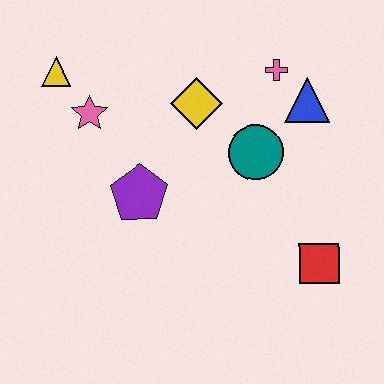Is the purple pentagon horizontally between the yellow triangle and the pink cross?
Yes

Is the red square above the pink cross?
No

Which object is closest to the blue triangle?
The pink cross is closest to the blue triangle.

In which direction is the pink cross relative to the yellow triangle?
The pink cross is to the right of the yellow triangle.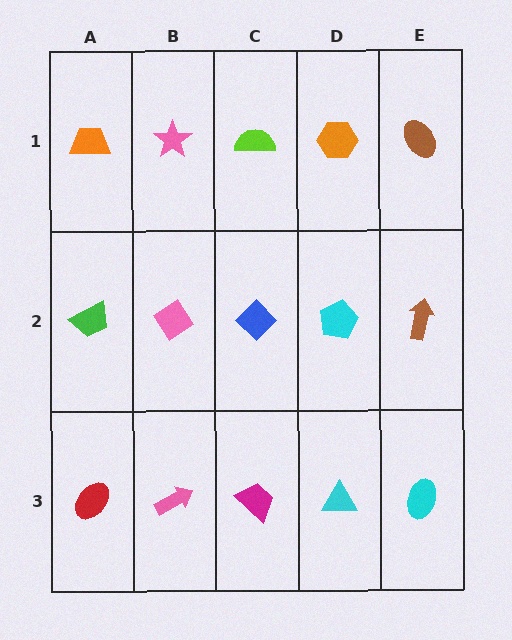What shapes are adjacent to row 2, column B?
A pink star (row 1, column B), a pink arrow (row 3, column B), a green trapezoid (row 2, column A), a blue diamond (row 2, column C).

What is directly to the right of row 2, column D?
A brown arrow.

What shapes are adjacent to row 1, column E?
A brown arrow (row 2, column E), an orange hexagon (row 1, column D).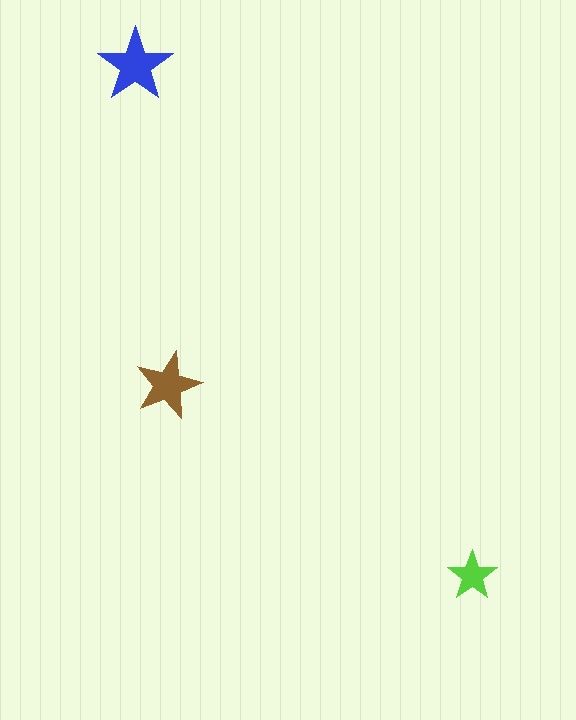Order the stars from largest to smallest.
the blue one, the brown one, the lime one.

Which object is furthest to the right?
The lime star is rightmost.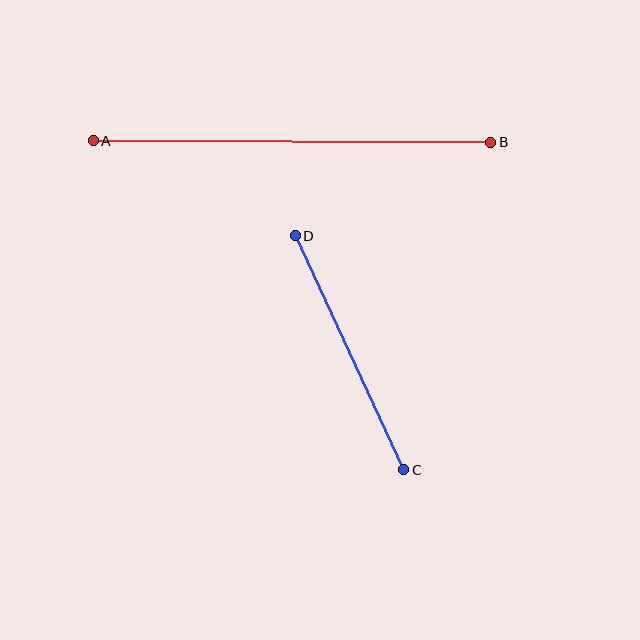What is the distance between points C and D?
The distance is approximately 258 pixels.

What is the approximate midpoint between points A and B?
The midpoint is at approximately (292, 141) pixels.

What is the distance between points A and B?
The distance is approximately 398 pixels.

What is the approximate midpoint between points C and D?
The midpoint is at approximately (349, 353) pixels.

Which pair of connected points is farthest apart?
Points A and B are farthest apart.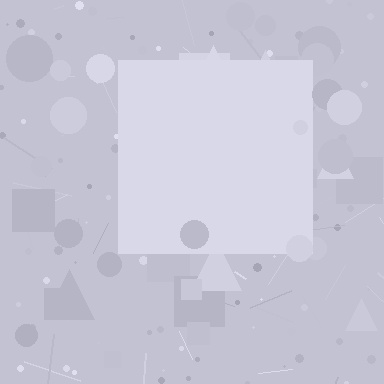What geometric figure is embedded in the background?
A square is embedded in the background.